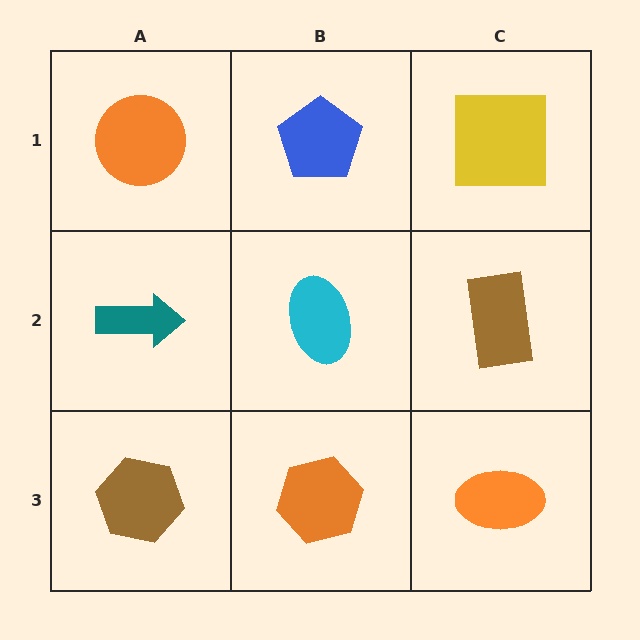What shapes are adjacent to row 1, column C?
A brown rectangle (row 2, column C), a blue pentagon (row 1, column B).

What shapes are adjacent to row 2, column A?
An orange circle (row 1, column A), a brown hexagon (row 3, column A), a cyan ellipse (row 2, column B).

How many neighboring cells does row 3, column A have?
2.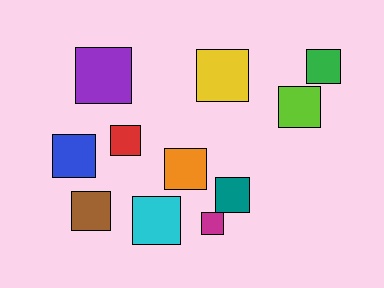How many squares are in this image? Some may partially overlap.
There are 11 squares.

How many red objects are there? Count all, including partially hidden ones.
There is 1 red object.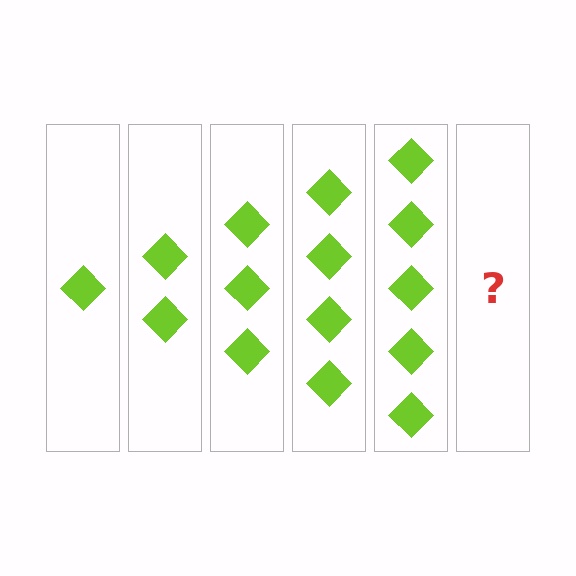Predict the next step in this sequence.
The next step is 6 diamonds.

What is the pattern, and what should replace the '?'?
The pattern is that each step adds one more diamond. The '?' should be 6 diamonds.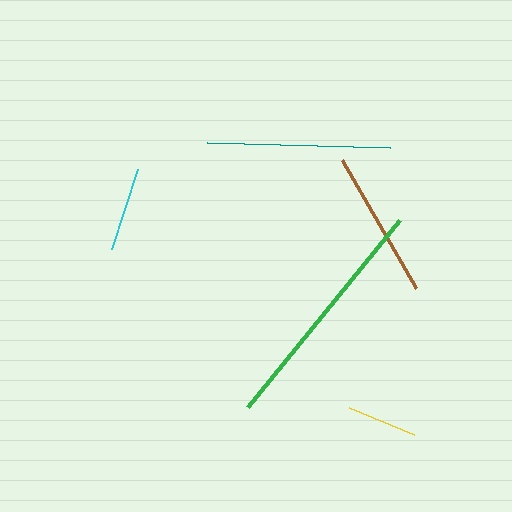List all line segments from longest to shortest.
From longest to shortest: green, teal, brown, cyan, yellow.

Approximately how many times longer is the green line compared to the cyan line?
The green line is approximately 2.9 times the length of the cyan line.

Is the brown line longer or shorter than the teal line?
The teal line is longer than the brown line.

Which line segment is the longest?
The green line is the longest at approximately 241 pixels.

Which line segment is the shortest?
The yellow line is the shortest at approximately 71 pixels.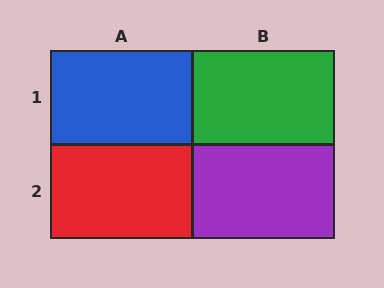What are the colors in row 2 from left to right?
Red, purple.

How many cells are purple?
1 cell is purple.